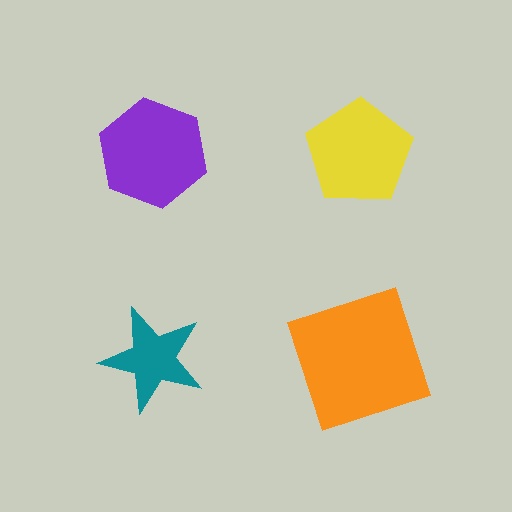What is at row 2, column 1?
A teal star.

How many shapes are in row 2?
2 shapes.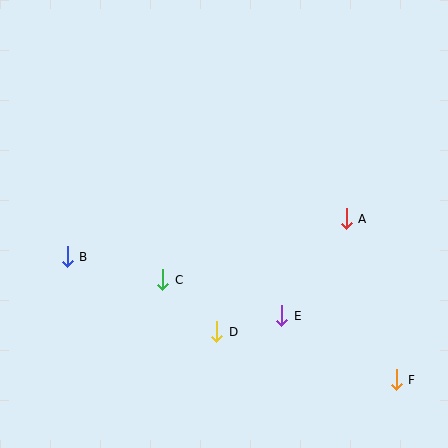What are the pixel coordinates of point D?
Point D is at (217, 332).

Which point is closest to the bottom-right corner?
Point F is closest to the bottom-right corner.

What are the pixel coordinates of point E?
Point E is at (282, 316).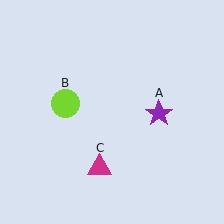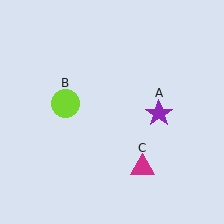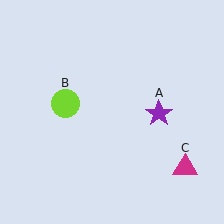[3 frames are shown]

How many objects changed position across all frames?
1 object changed position: magenta triangle (object C).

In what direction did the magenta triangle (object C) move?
The magenta triangle (object C) moved right.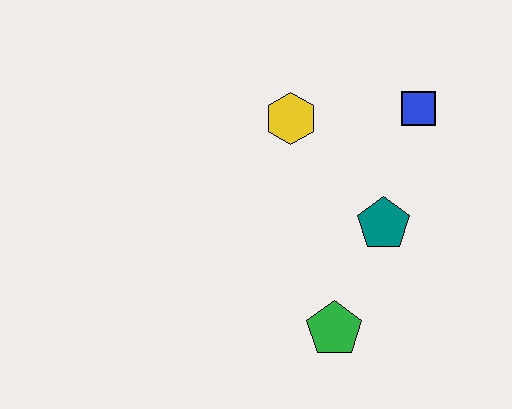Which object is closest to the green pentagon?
The teal pentagon is closest to the green pentagon.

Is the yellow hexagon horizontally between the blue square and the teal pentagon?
No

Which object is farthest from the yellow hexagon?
The green pentagon is farthest from the yellow hexagon.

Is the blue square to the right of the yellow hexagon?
Yes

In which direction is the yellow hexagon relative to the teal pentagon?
The yellow hexagon is above the teal pentagon.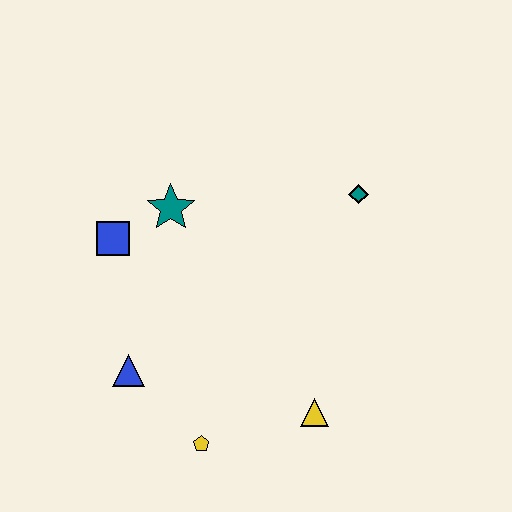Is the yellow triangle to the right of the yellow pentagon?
Yes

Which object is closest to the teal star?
The blue square is closest to the teal star.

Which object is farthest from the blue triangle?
The teal diamond is farthest from the blue triangle.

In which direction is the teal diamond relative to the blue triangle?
The teal diamond is to the right of the blue triangle.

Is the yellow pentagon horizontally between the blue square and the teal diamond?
Yes